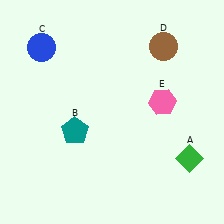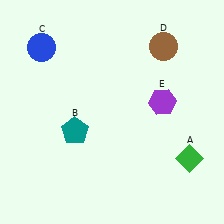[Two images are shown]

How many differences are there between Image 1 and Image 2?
There is 1 difference between the two images.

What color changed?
The hexagon (E) changed from pink in Image 1 to purple in Image 2.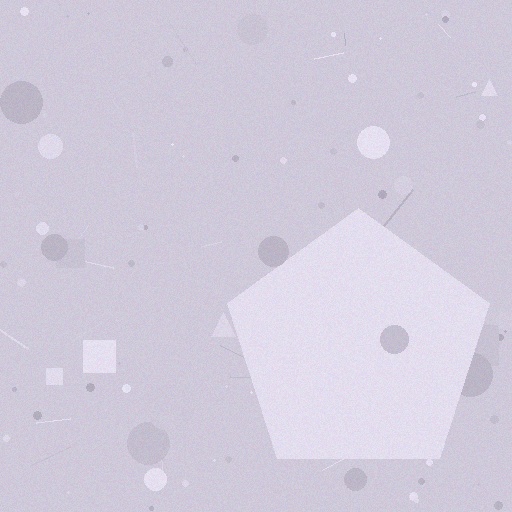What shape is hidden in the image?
A pentagon is hidden in the image.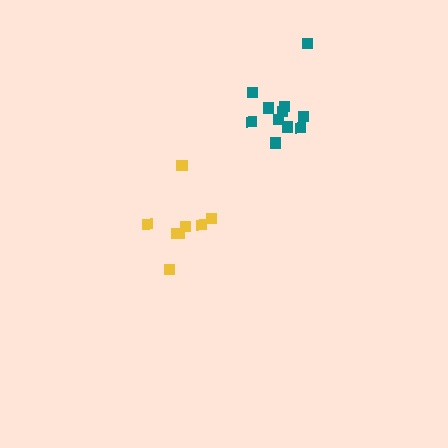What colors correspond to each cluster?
The clusters are colored: yellow, teal.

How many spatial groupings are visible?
There are 2 spatial groupings.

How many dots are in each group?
Group 1: 9 dots, Group 2: 11 dots (20 total).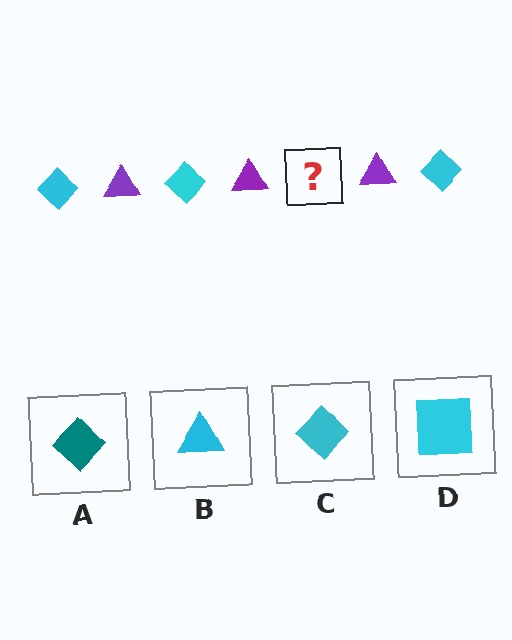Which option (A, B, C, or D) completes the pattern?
C.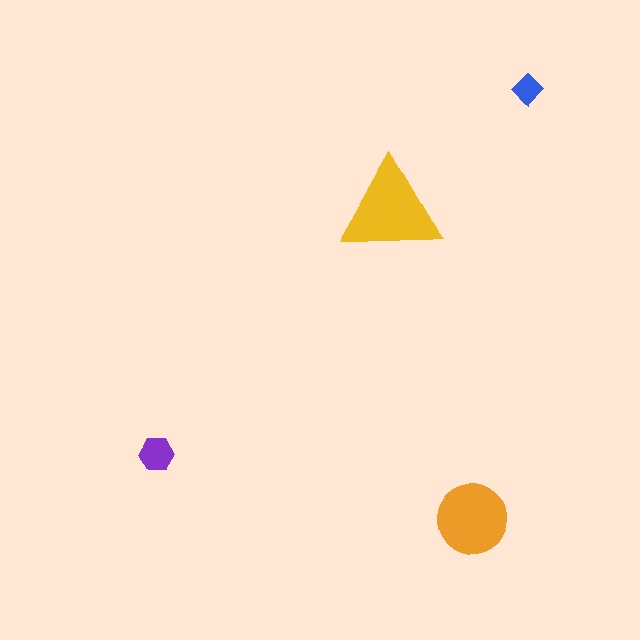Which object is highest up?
The blue diamond is topmost.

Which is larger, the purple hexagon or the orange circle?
The orange circle.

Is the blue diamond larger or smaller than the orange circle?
Smaller.